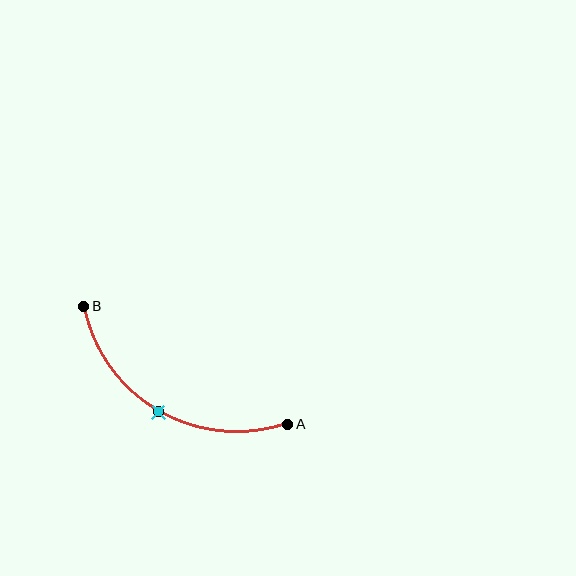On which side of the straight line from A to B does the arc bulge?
The arc bulges below the straight line connecting A and B.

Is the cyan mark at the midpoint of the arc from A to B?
Yes. The cyan mark lies on the arc at equal arc-length from both A and B — it is the arc midpoint.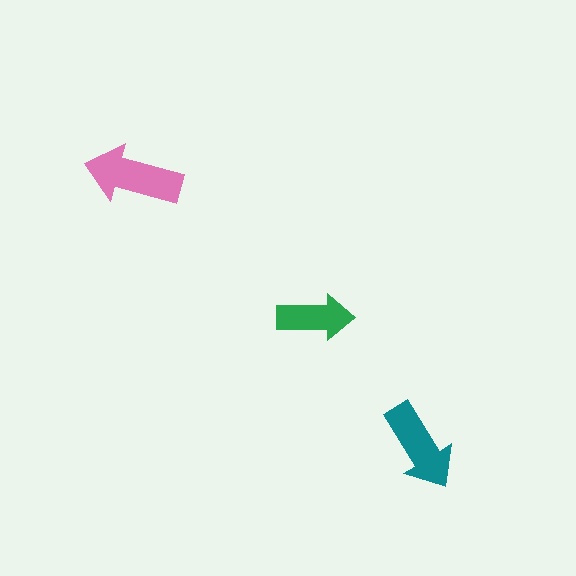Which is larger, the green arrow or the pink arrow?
The pink one.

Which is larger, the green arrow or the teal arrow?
The teal one.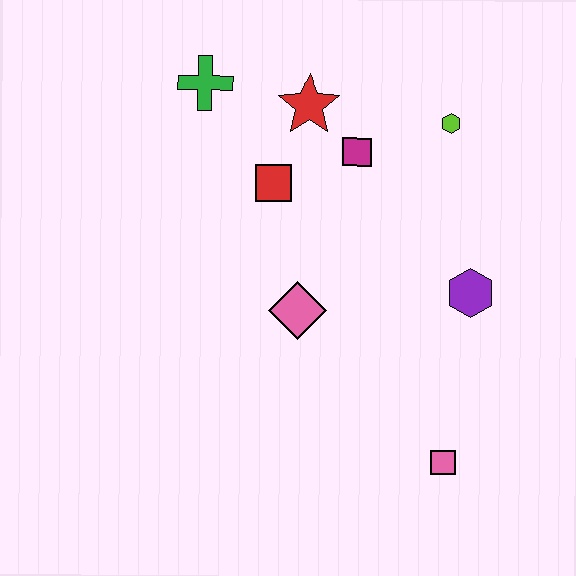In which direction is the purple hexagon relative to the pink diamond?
The purple hexagon is to the right of the pink diamond.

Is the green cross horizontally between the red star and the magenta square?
No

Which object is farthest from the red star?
The pink square is farthest from the red star.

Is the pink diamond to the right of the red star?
No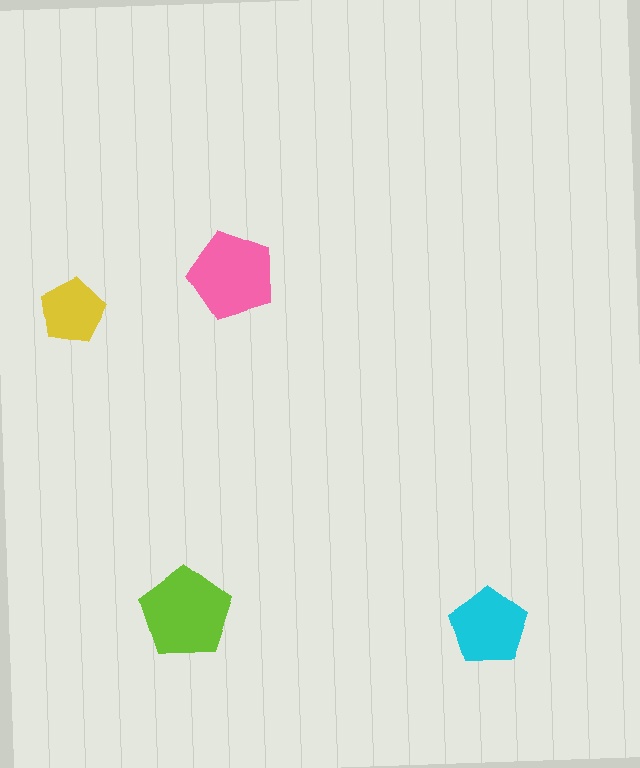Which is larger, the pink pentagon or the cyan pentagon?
The pink one.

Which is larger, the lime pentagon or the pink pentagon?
The lime one.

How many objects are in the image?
There are 4 objects in the image.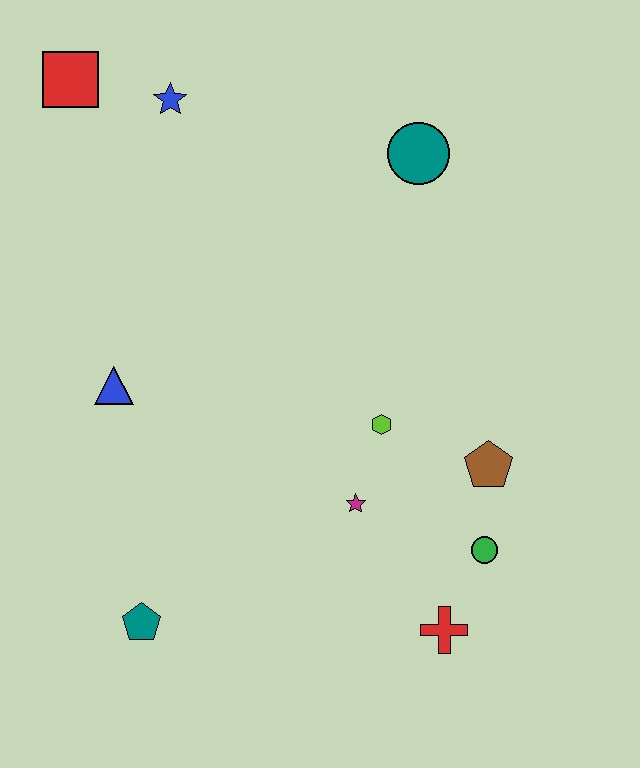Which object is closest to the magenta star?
The lime hexagon is closest to the magenta star.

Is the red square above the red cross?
Yes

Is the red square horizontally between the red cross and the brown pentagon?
No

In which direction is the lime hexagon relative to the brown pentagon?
The lime hexagon is to the left of the brown pentagon.